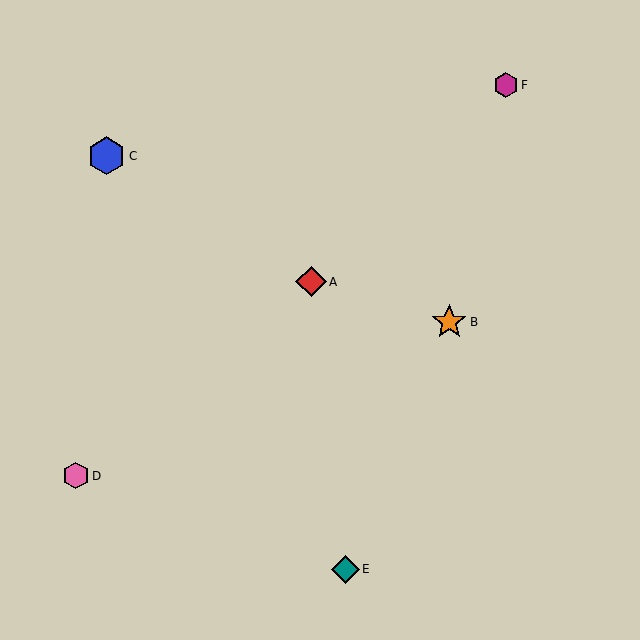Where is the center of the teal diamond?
The center of the teal diamond is at (345, 569).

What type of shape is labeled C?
Shape C is a blue hexagon.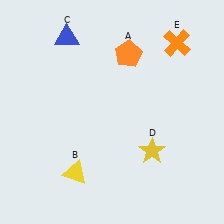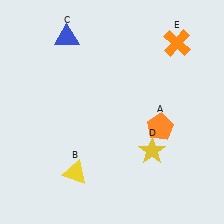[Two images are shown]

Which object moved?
The orange pentagon (A) moved down.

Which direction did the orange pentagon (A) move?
The orange pentagon (A) moved down.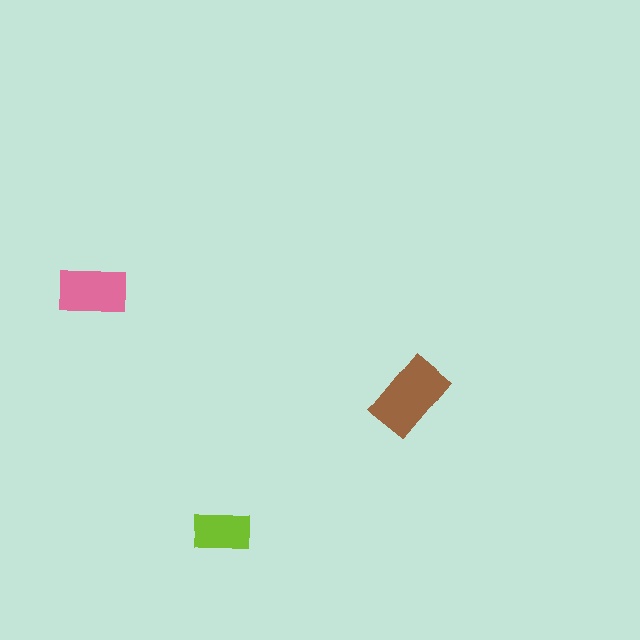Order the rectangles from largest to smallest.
the brown one, the pink one, the lime one.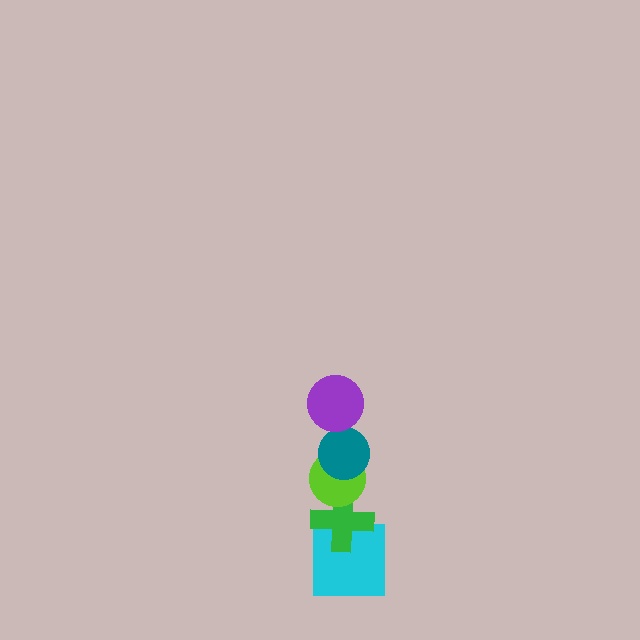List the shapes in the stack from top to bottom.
From top to bottom: the purple circle, the teal circle, the lime circle, the green cross, the cyan square.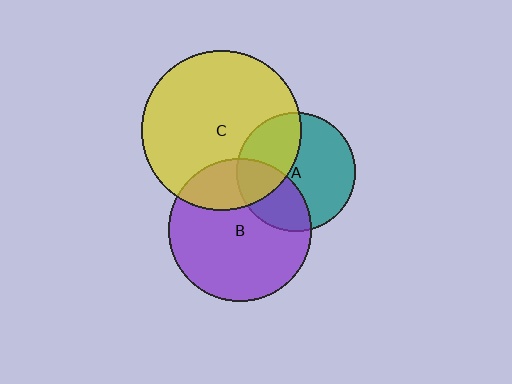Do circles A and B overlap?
Yes.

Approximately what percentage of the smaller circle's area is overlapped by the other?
Approximately 35%.